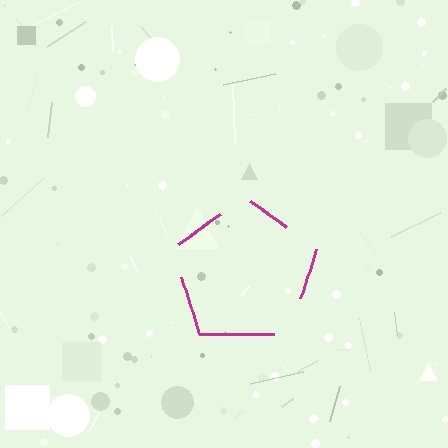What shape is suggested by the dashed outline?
The dashed outline suggests a pentagon.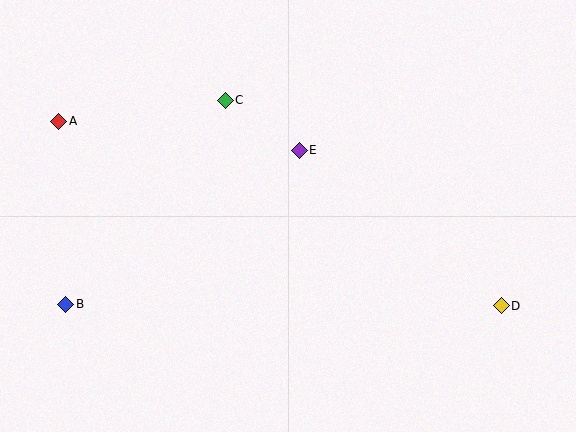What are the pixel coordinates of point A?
Point A is at (59, 121).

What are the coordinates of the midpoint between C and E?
The midpoint between C and E is at (262, 125).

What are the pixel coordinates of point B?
Point B is at (66, 304).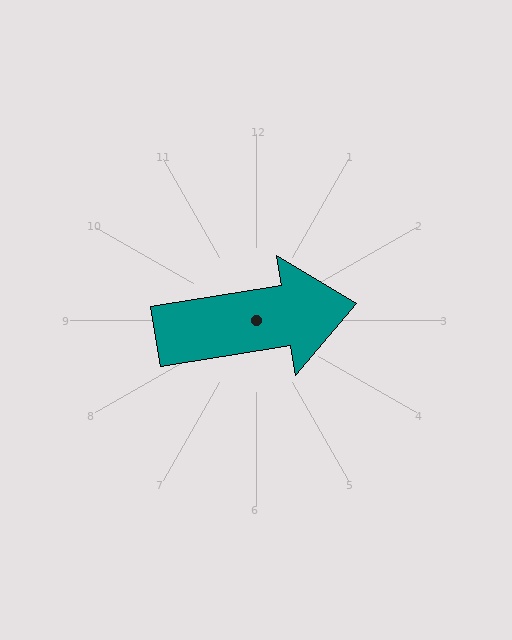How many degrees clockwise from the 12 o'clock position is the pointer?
Approximately 81 degrees.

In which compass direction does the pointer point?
East.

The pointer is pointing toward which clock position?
Roughly 3 o'clock.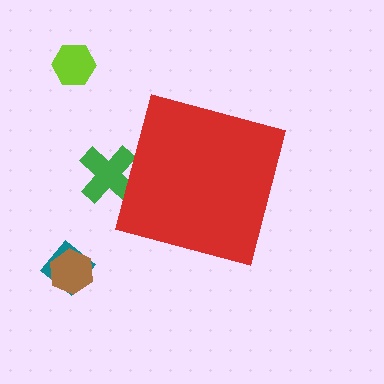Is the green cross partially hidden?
Yes, the green cross is partially hidden behind the red square.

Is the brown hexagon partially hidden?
No, the brown hexagon is fully visible.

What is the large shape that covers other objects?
A red square.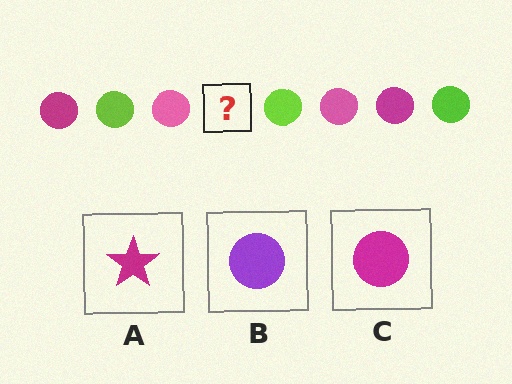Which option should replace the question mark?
Option C.